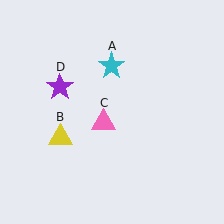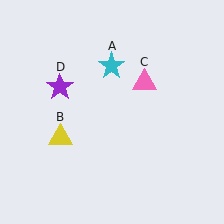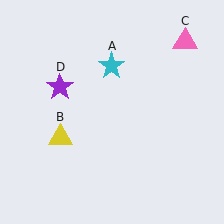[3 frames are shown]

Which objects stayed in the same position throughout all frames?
Cyan star (object A) and yellow triangle (object B) and purple star (object D) remained stationary.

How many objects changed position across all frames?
1 object changed position: pink triangle (object C).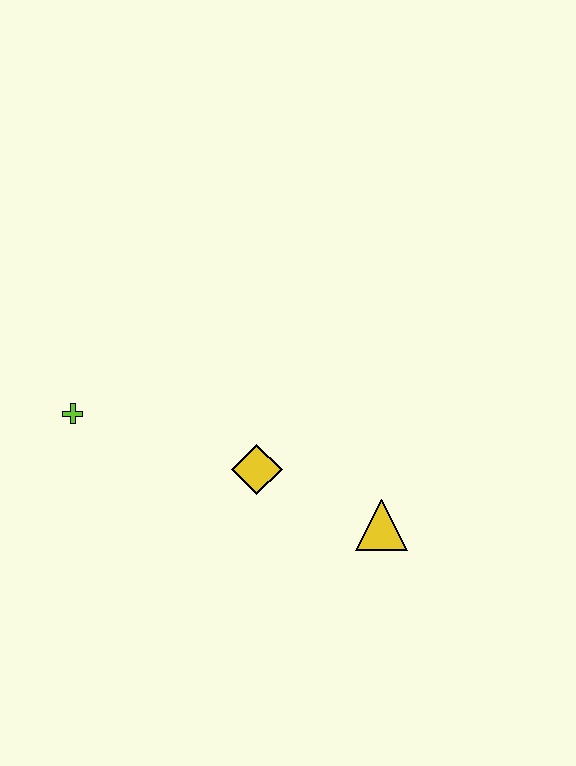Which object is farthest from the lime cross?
The yellow triangle is farthest from the lime cross.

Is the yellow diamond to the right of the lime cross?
Yes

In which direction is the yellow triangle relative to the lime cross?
The yellow triangle is to the right of the lime cross.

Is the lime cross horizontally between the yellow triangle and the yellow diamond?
No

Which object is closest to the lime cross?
The yellow diamond is closest to the lime cross.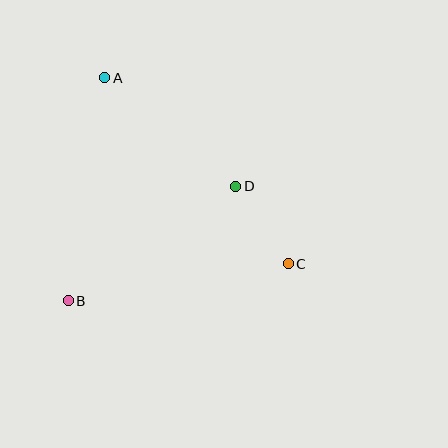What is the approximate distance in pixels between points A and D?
The distance between A and D is approximately 170 pixels.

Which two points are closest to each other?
Points C and D are closest to each other.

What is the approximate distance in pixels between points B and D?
The distance between B and D is approximately 203 pixels.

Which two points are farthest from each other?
Points A and C are farthest from each other.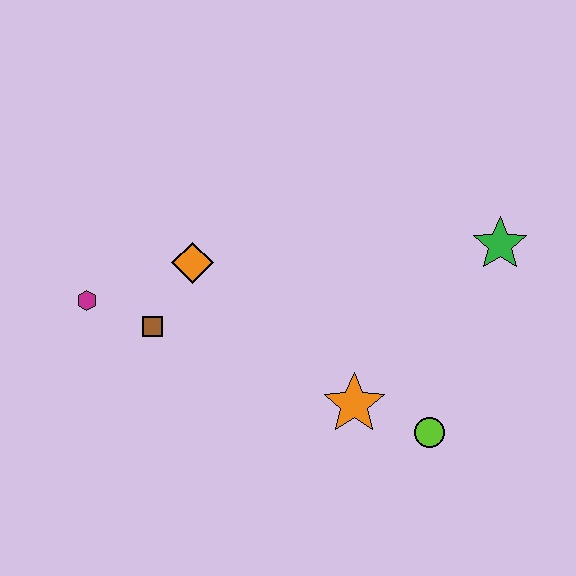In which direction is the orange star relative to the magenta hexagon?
The orange star is to the right of the magenta hexagon.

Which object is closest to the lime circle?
The orange star is closest to the lime circle.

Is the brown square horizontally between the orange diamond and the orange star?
No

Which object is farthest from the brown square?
The green star is farthest from the brown square.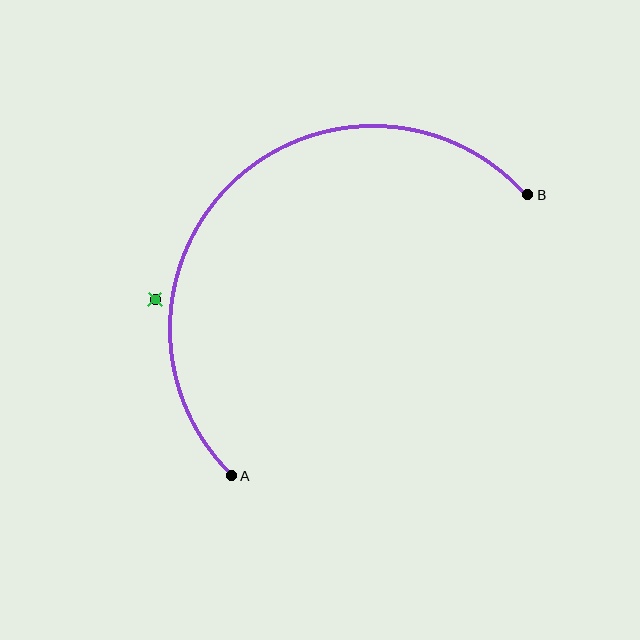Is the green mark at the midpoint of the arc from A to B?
No — the green mark does not lie on the arc at all. It sits slightly outside the curve.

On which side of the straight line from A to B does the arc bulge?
The arc bulges above and to the left of the straight line connecting A and B.